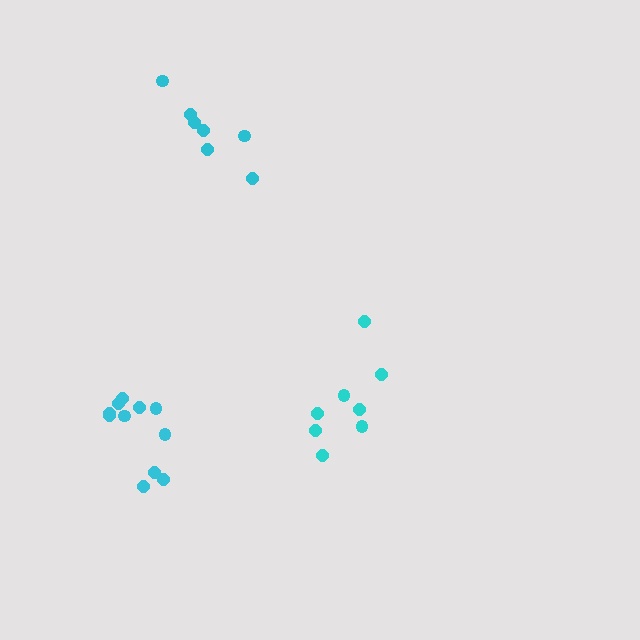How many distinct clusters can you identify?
There are 3 distinct clusters.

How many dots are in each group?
Group 1: 11 dots, Group 2: 8 dots, Group 3: 7 dots (26 total).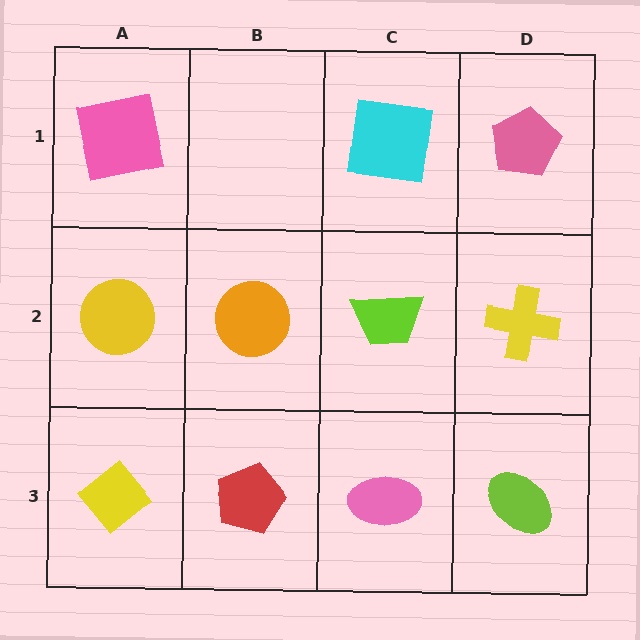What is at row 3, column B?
A red pentagon.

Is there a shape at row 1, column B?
No, that cell is empty.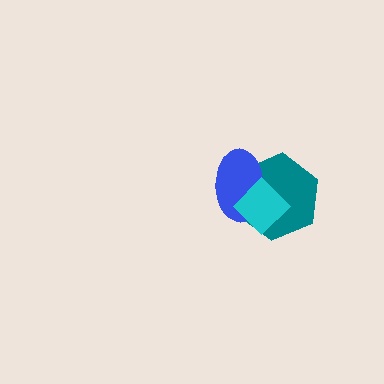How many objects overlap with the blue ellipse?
2 objects overlap with the blue ellipse.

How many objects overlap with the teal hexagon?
2 objects overlap with the teal hexagon.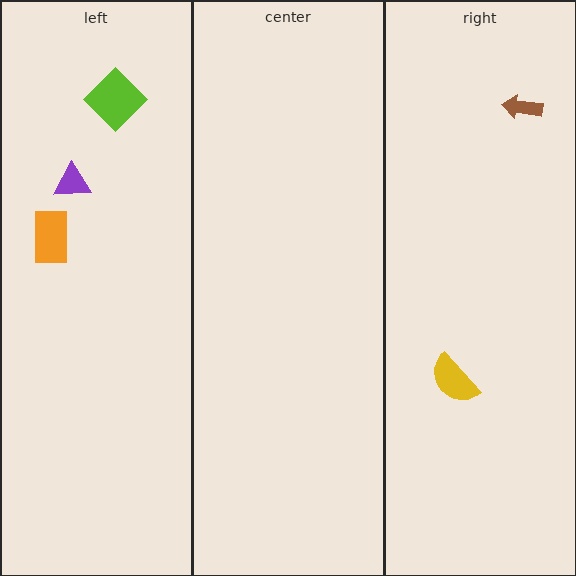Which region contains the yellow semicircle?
The right region.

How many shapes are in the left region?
3.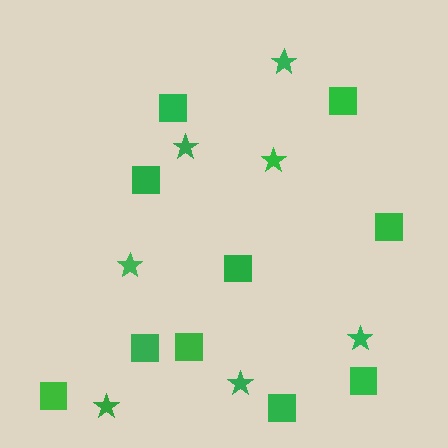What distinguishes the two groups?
There are 2 groups: one group of stars (7) and one group of squares (10).